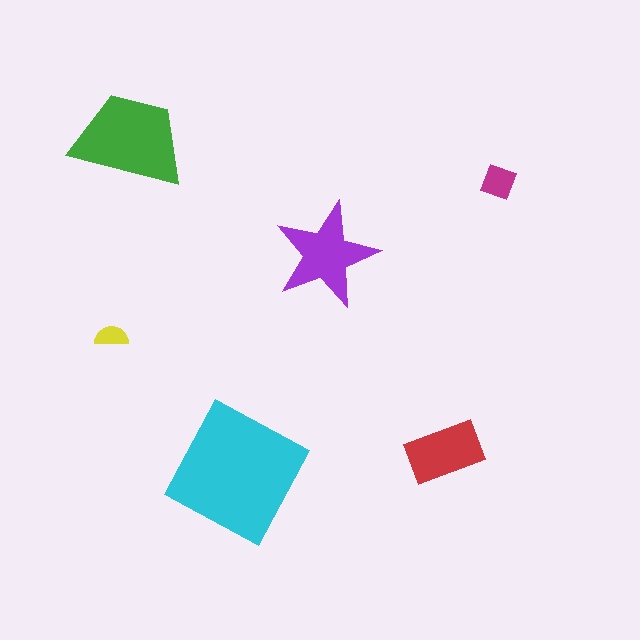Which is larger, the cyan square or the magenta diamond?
The cyan square.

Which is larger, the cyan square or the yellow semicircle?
The cyan square.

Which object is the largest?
The cyan square.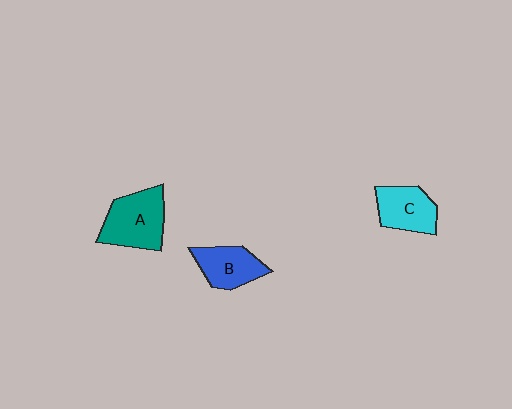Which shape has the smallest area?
Shape B (blue).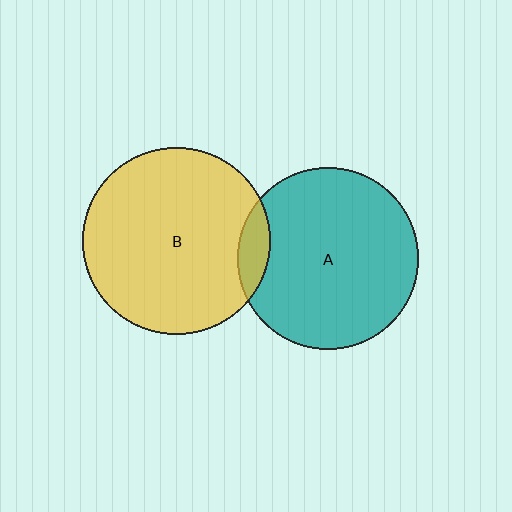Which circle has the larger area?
Circle B (yellow).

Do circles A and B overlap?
Yes.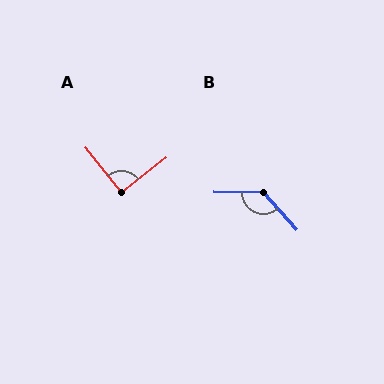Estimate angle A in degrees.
Approximately 91 degrees.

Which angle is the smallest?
A, at approximately 91 degrees.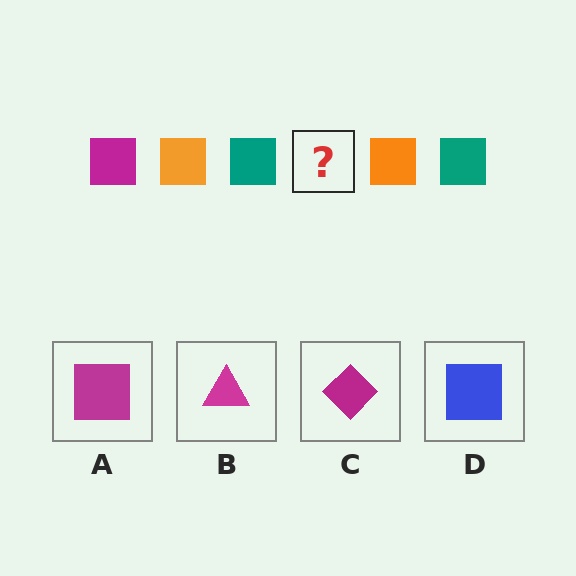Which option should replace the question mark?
Option A.